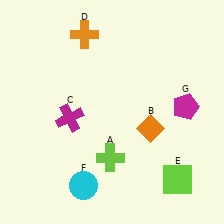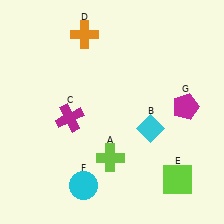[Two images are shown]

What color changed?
The diamond (B) changed from orange in Image 1 to cyan in Image 2.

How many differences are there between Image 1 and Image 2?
There is 1 difference between the two images.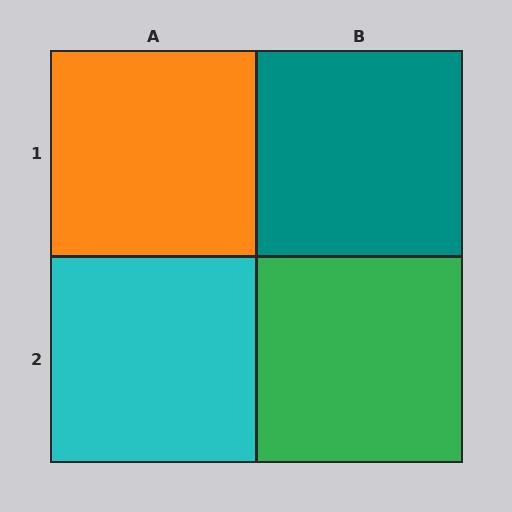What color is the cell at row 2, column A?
Cyan.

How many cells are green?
1 cell is green.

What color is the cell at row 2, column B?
Green.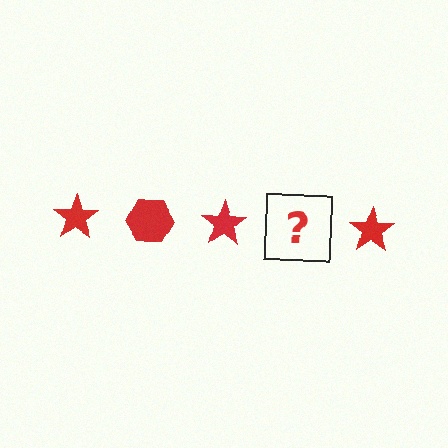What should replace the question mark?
The question mark should be replaced with a red hexagon.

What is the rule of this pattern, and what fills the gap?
The rule is that the pattern cycles through star, hexagon shapes in red. The gap should be filled with a red hexagon.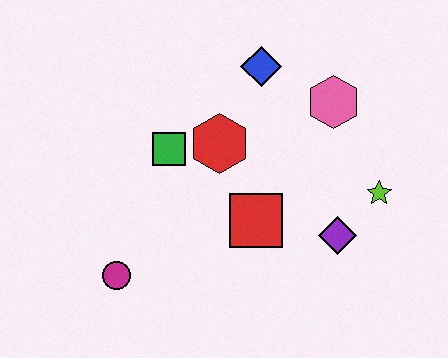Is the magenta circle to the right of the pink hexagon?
No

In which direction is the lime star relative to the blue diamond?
The lime star is below the blue diamond.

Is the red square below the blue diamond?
Yes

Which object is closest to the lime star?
The purple diamond is closest to the lime star.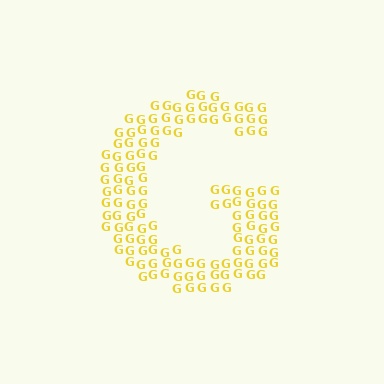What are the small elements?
The small elements are letter G's.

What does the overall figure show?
The overall figure shows the letter G.